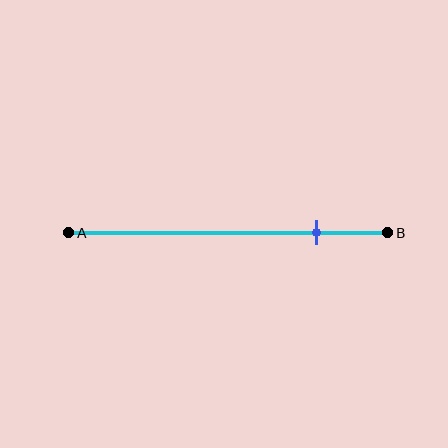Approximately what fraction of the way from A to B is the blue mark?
The blue mark is approximately 80% of the way from A to B.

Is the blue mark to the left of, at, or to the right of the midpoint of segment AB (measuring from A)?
The blue mark is to the right of the midpoint of segment AB.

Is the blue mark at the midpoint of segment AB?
No, the mark is at about 80% from A, not at the 50% midpoint.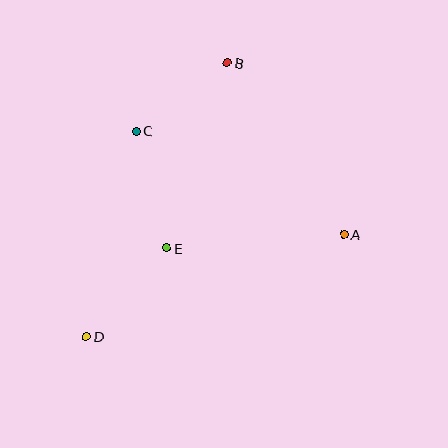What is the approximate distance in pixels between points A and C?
The distance between A and C is approximately 232 pixels.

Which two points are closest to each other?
Points B and C are closest to each other.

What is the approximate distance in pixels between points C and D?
The distance between C and D is approximately 211 pixels.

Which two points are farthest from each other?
Points B and D are farthest from each other.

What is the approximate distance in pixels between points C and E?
The distance between C and E is approximately 121 pixels.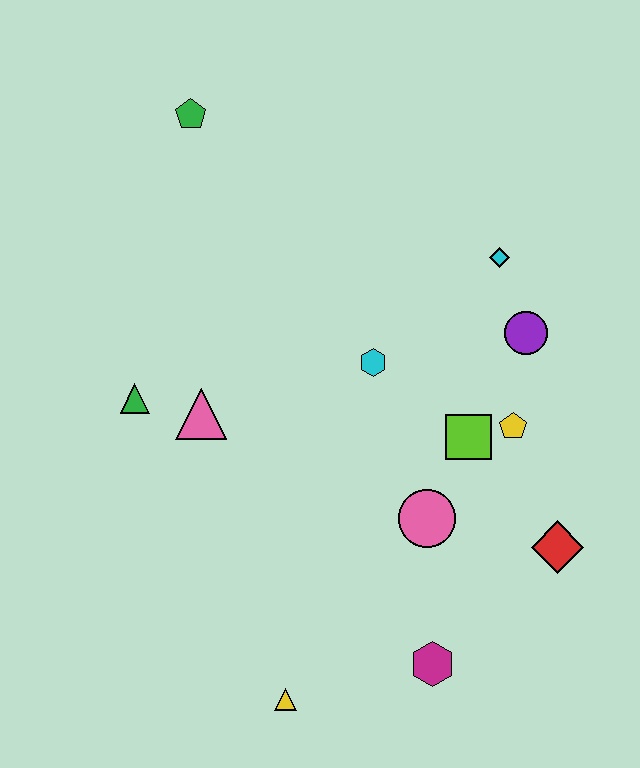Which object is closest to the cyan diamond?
The purple circle is closest to the cyan diamond.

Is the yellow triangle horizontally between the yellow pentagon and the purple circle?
No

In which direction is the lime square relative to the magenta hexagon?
The lime square is above the magenta hexagon.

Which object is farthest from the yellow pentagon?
The green pentagon is farthest from the yellow pentagon.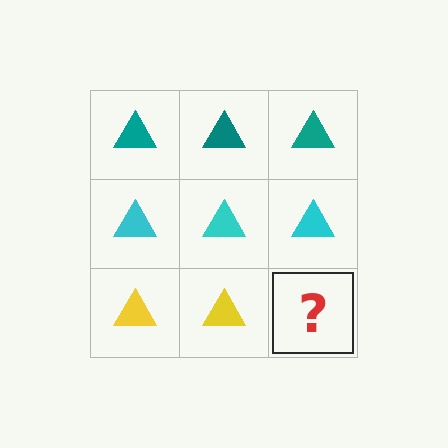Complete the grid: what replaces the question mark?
The question mark should be replaced with a yellow triangle.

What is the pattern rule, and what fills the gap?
The rule is that each row has a consistent color. The gap should be filled with a yellow triangle.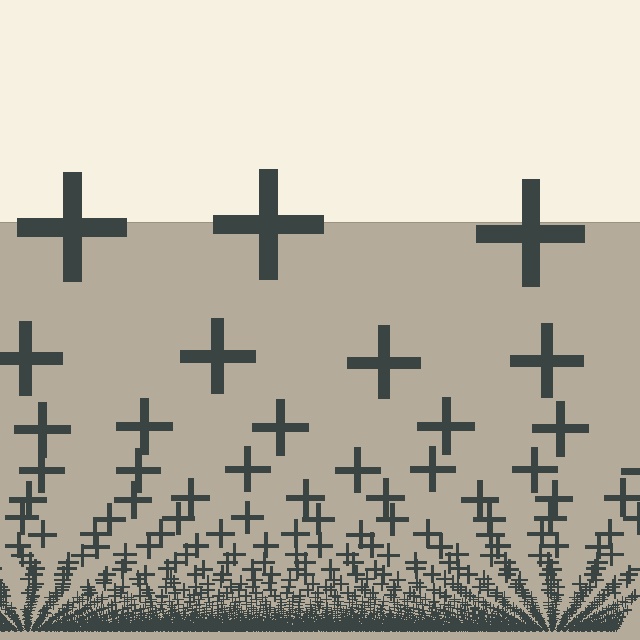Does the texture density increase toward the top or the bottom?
Density increases toward the bottom.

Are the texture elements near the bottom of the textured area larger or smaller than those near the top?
Smaller. The gradient is inverted — elements near the bottom are smaller and denser.